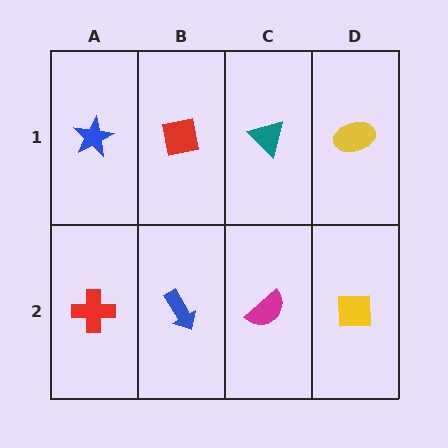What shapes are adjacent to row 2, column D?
A yellow ellipse (row 1, column D), a magenta semicircle (row 2, column C).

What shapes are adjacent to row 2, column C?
A teal triangle (row 1, column C), a blue arrow (row 2, column B), a yellow square (row 2, column D).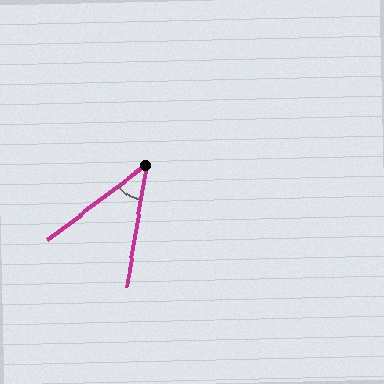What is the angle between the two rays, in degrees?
Approximately 44 degrees.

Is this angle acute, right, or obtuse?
It is acute.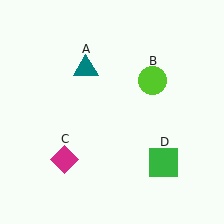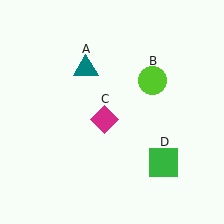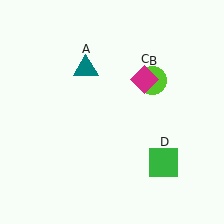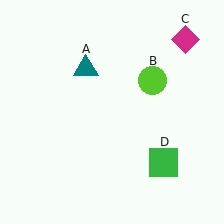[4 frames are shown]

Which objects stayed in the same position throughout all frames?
Teal triangle (object A) and lime circle (object B) and green square (object D) remained stationary.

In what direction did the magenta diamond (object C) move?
The magenta diamond (object C) moved up and to the right.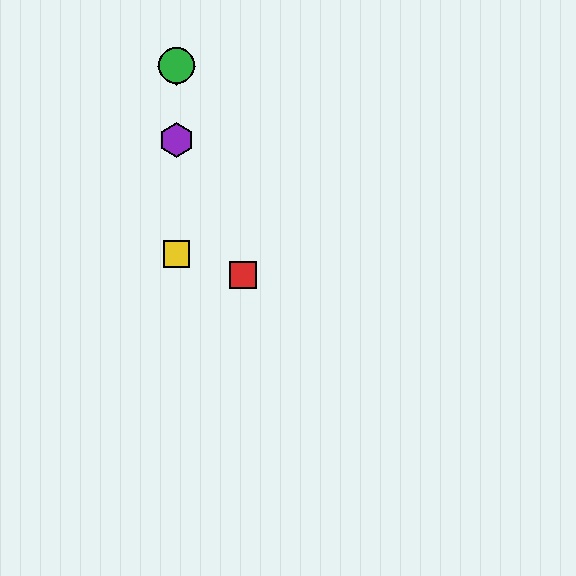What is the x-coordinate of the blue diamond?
The blue diamond is at x≈176.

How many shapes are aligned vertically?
4 shapes (the blue diamond, the green circle, the yellow square, the purple hexagon) are aligned vertically.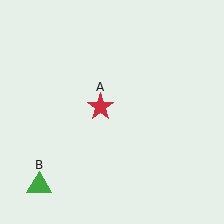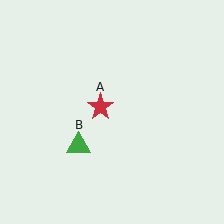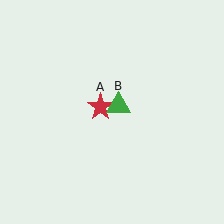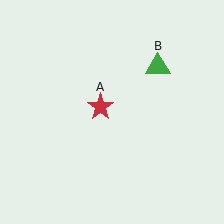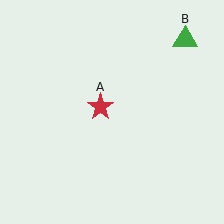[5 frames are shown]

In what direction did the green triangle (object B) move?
The green triangle (object B) moved up and to the right.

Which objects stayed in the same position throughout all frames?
Red star (object A) remained stationary.